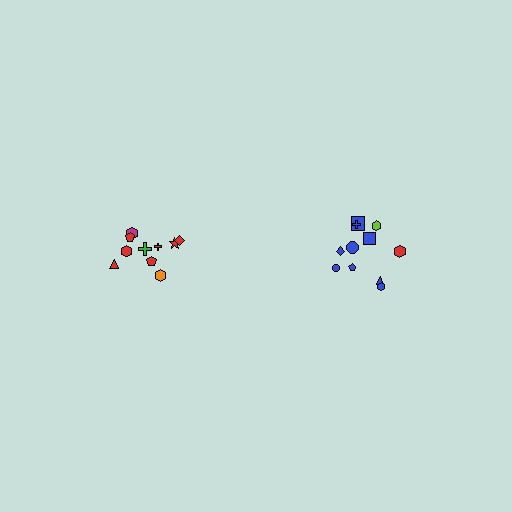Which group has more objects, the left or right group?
The right group.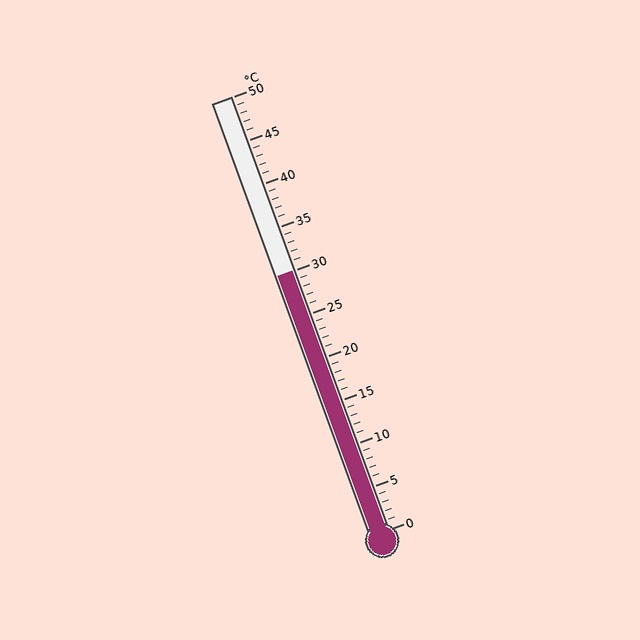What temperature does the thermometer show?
The thermometer shows approximately 30°C.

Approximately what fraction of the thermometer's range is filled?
The thermometer is filled to approximately 60% of its range.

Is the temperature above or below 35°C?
The temperature is below 35°C.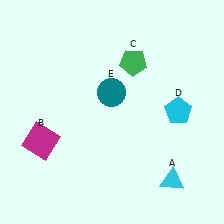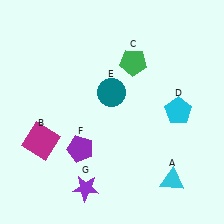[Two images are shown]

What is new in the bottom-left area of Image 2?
A purple pentagon (F) was added in the bottom-left area of Image 2.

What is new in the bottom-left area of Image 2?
A purple star (G) was added in the bottom-left area of Image 2.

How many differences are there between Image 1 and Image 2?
There are 2 differences between the two images.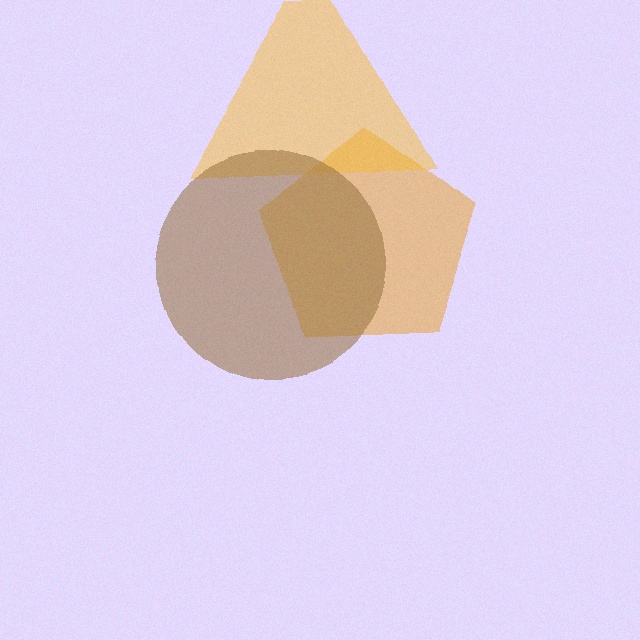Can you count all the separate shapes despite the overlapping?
Yes, there are 3 separate shapes.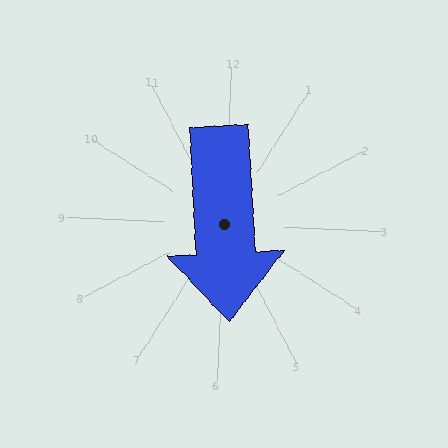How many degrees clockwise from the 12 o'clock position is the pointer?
Approximately 174 degrees.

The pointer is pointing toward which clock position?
Roughly 6 o'clock.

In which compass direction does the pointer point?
South.